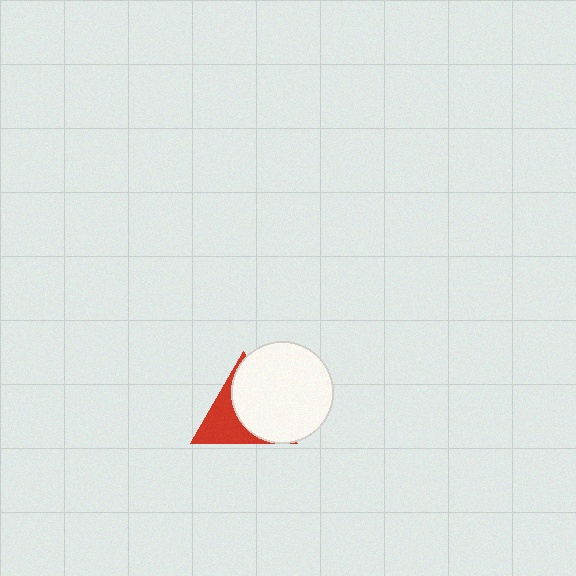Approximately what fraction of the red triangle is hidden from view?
Roughly 58% of the red triangle is hidden behind the white circle.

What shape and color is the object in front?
The object in front is a white circle.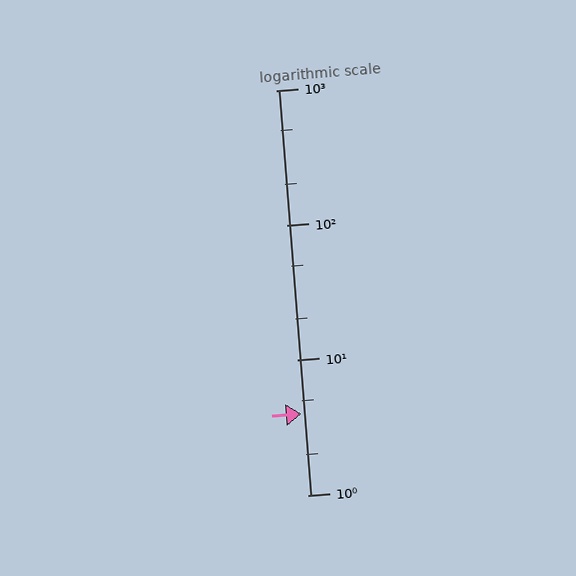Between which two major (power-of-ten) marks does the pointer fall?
The pointer is between 1 and 10.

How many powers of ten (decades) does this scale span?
The scale spans 3 decades, from 1 to 1000.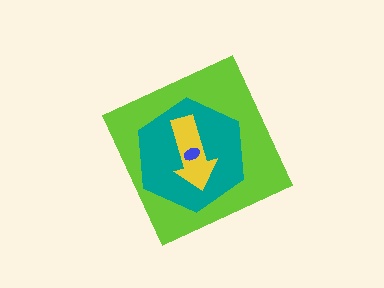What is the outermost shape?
The lime diamond.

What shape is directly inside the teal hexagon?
The yellow arrow.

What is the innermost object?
The blue ellipse.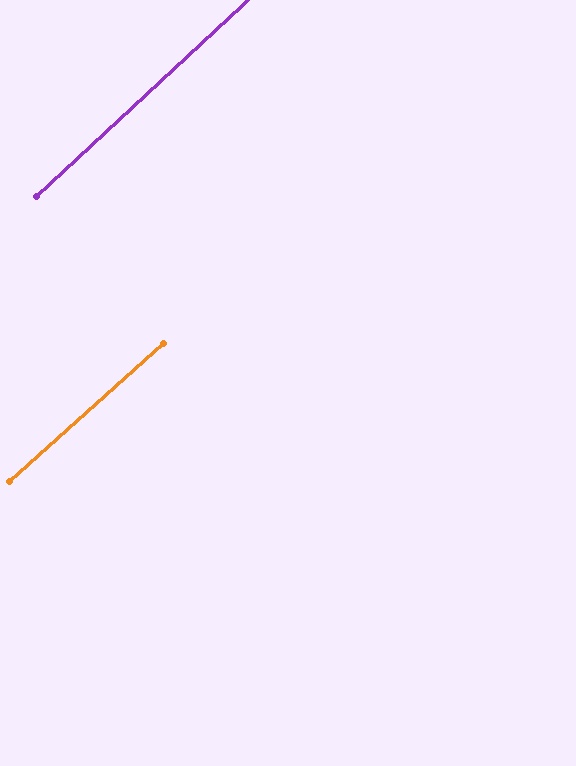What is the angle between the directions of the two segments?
Approximately 1 degree.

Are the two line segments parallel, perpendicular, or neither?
Parallel — their directions differ by only 1.2°.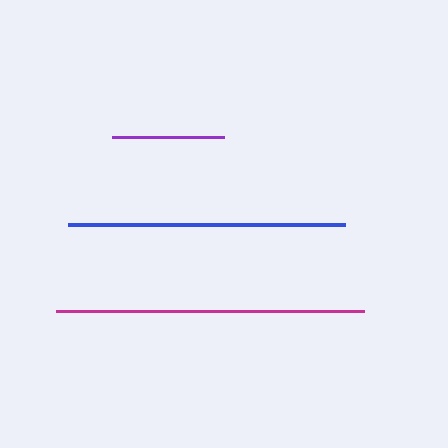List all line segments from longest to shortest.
From longest to shortest: magenta, blue, purple.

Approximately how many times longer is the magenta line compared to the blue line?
The magenta line is approximately 1.1 times the length of the blue line.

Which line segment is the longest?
The magenta line is the longest at approximately 309 pixels.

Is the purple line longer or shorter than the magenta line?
The magenta line is longer than the purple line.